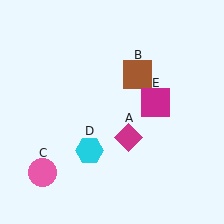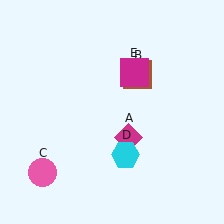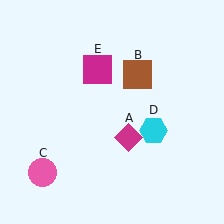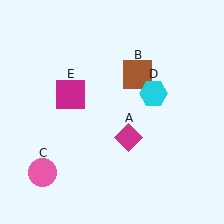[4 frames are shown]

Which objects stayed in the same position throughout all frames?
Magenta diamond (object A) and brown square (object B) and pink circle (object C) remained stationary.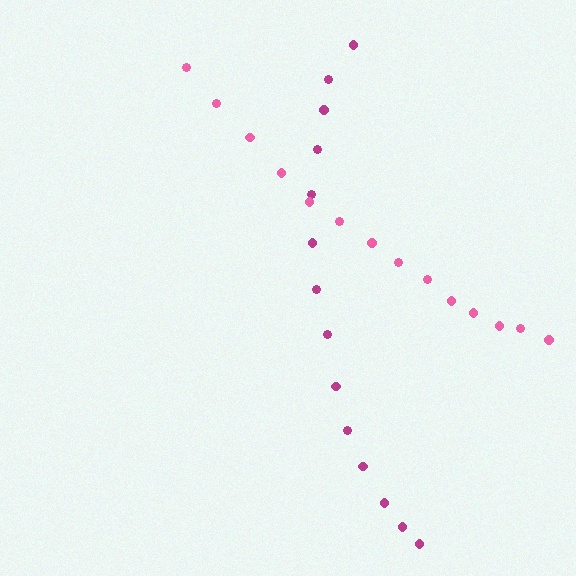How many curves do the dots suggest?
There are 2 distinct paths.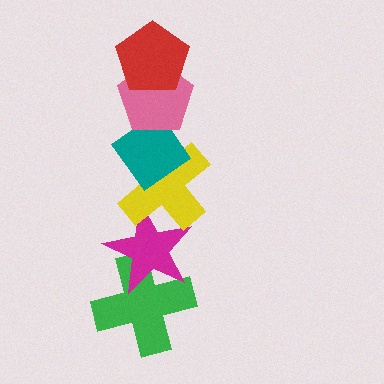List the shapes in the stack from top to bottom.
From top to bottom: the red pentagon, the pink pentagon, the teal diamond, the yellow cross, the magenta star, the green cross.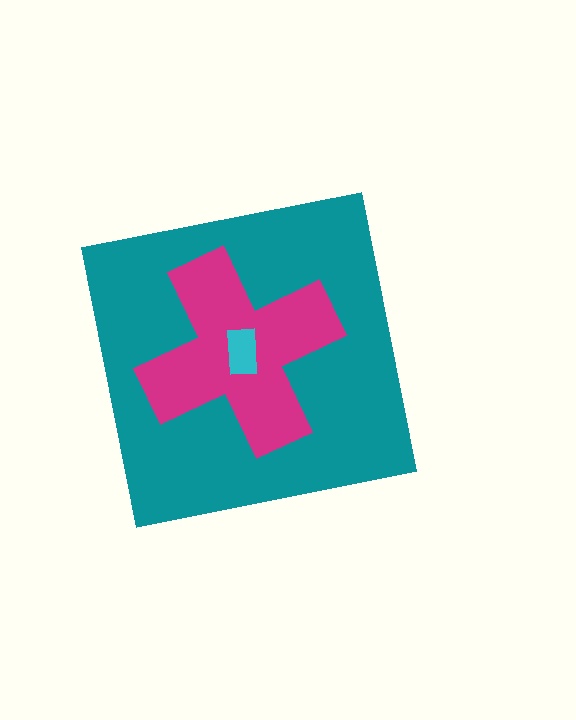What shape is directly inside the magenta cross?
The cyan rectangle.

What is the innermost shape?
The cyan rectangle.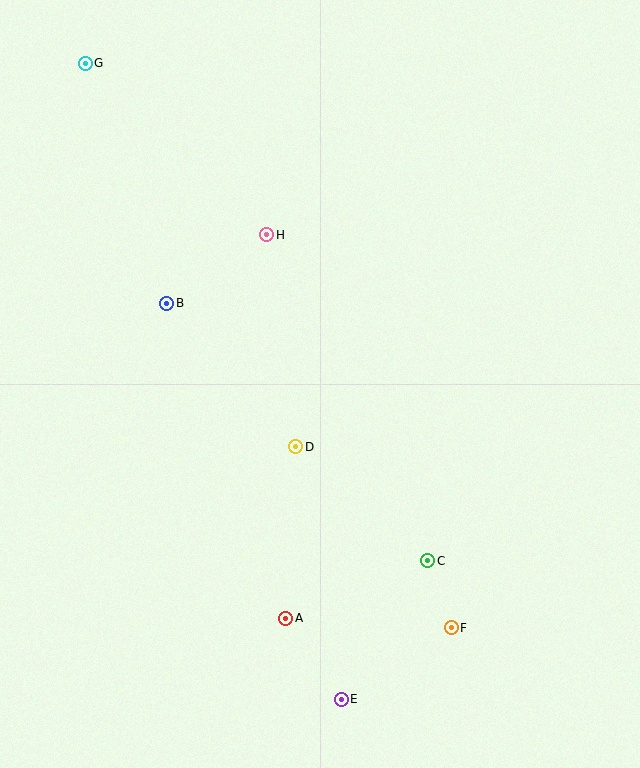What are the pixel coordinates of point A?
Point A is at (286, 618).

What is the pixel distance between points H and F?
The distance between H and F is 434 pixels.